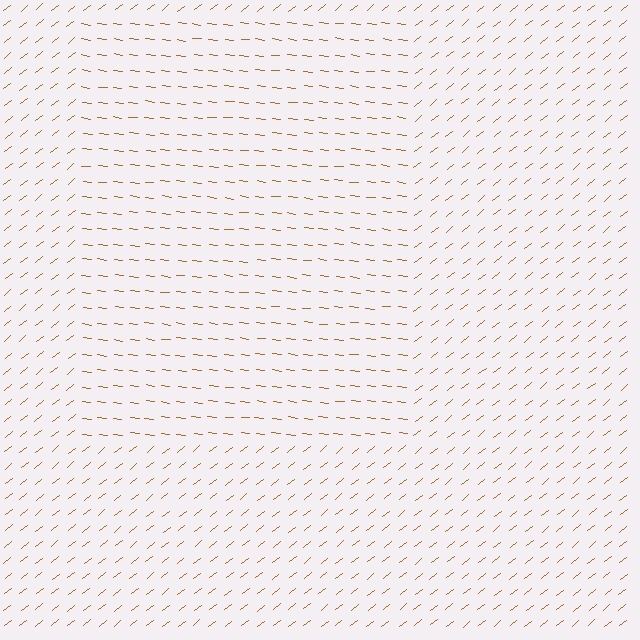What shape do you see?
I see a rectangle.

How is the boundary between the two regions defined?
The boundary is defined purely by a change in line orientation (approximately 45 degrees difference). All lines are the same color and thickness.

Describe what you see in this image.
The image is filled with small brown line segments. A rectangle region in the image has lines oriented differently from the surrounding lines, creating a visible texture boundary.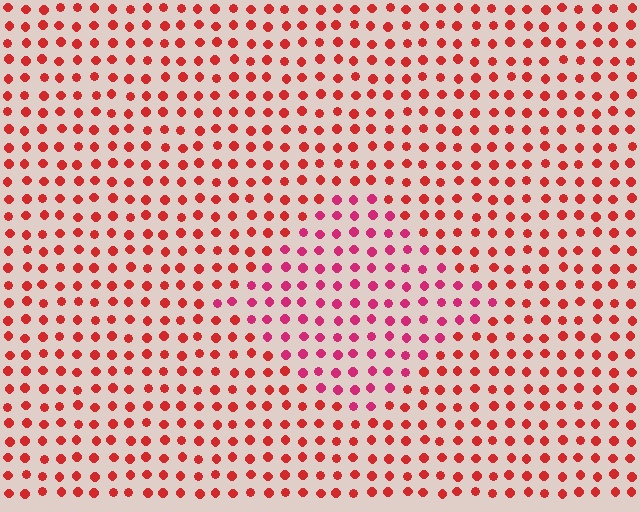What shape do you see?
I see a diamond.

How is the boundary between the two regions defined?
The boundary is defined purely by a slight shift in hue (about 27 degrees). Spacing, size, and orientation are identical on both sides.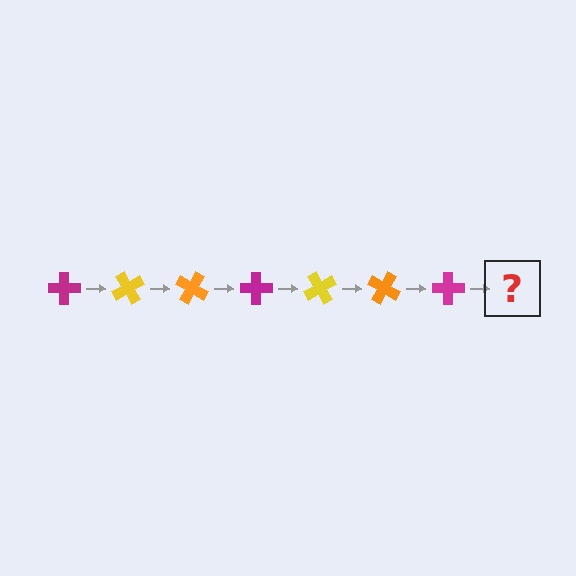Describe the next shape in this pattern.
It should be a yellow cross, rotated 420 degrees from the start.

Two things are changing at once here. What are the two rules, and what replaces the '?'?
The two rules are that it rotates 60 degrees each step and the color cycles through magenta, yellow, and orange. The '?' should be a yellow cross, rotated 420 degrees from the start.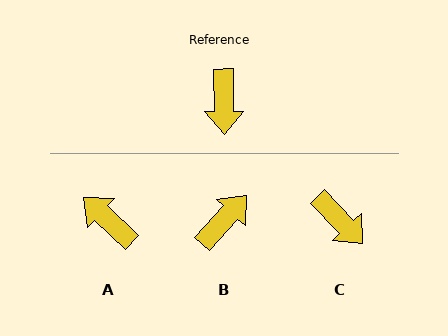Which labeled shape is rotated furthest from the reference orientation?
B, about 137 degrees away.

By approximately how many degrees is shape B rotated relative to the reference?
Approximately 137 degrees counter-clockwise.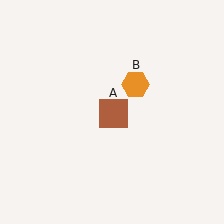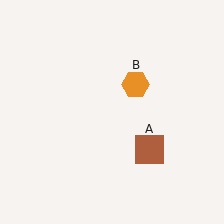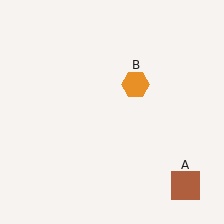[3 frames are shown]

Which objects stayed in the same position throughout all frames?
Orange hexagon (object B) remained stationary.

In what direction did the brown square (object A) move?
The brown square (object A) moved down and to the right.